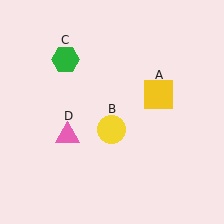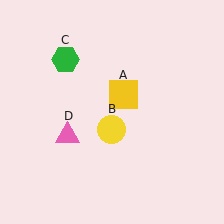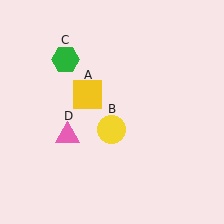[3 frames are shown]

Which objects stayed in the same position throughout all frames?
Yellow circle (object B) and green hexagon (object C) and pink triangle (object D) remained stationary.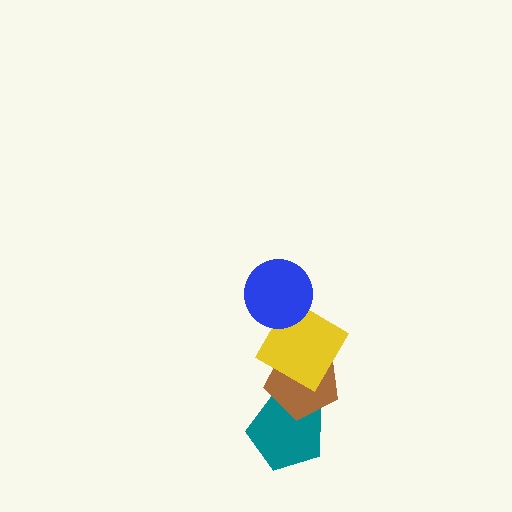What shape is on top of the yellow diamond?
The blue circle is on top of the yellow diamond.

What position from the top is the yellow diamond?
The yellow diamond is 2nd from the top.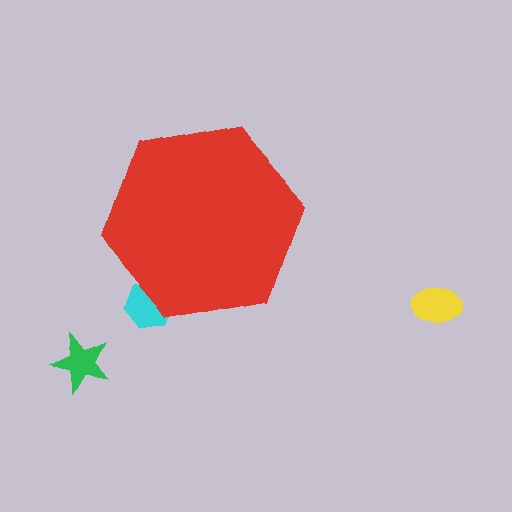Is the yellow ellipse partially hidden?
No, the yellow ellipse is fully visible.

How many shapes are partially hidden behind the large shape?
1 shape is partially hidden.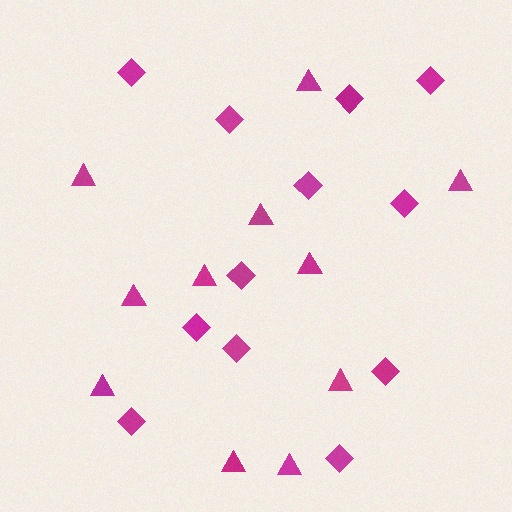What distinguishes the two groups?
There are 2 groups: one group of triangles (11) and one group of diamonds (12).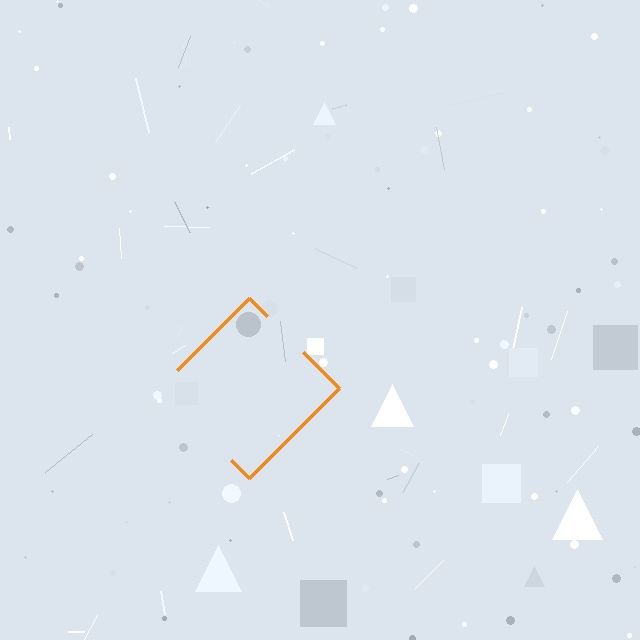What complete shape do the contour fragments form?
The contour fragments form a diamond.